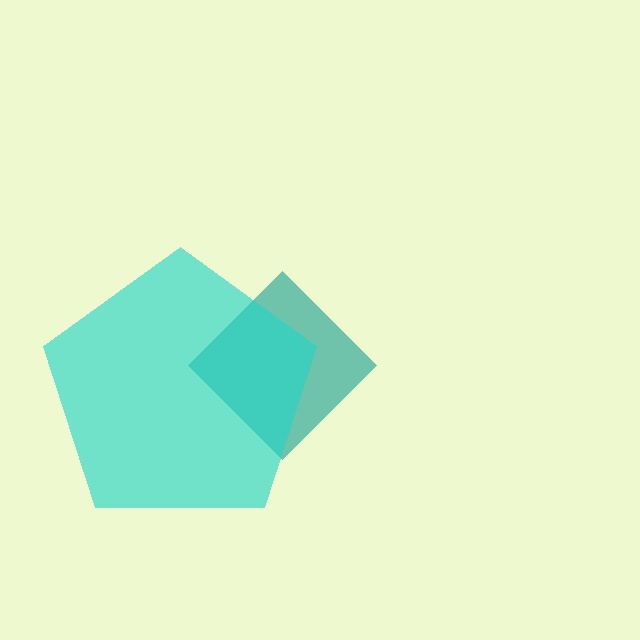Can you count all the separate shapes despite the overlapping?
Yes, there are 2 separate shapes.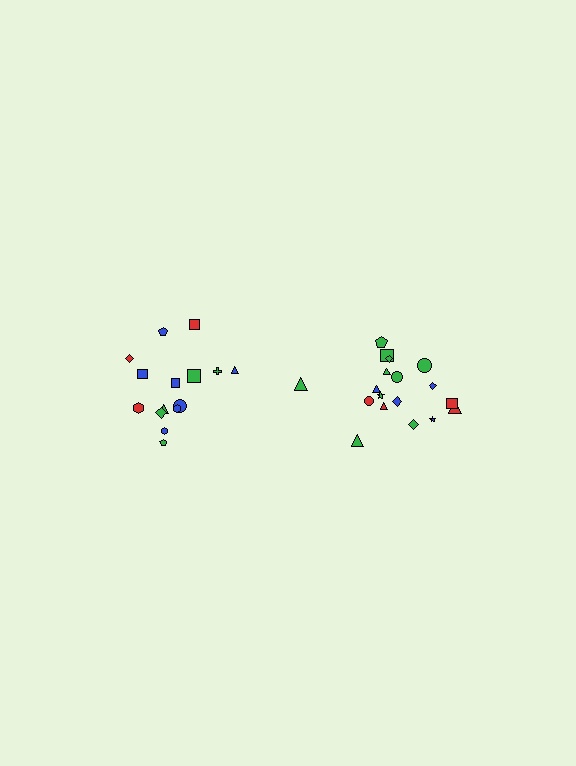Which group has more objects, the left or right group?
The right group.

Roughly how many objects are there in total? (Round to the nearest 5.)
Roughly 35 objects in total.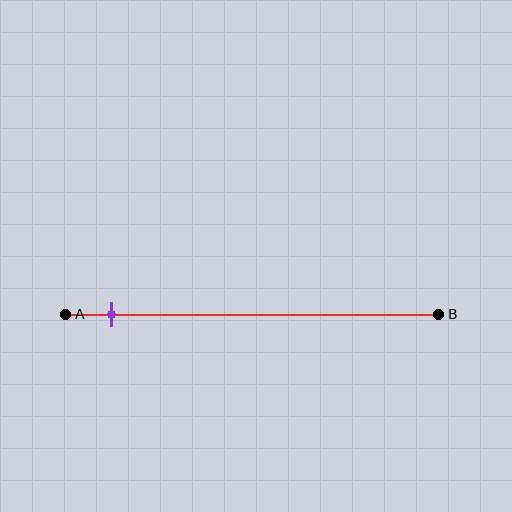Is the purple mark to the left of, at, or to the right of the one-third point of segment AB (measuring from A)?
The purple mark is to the left of the one-third point of segment AB.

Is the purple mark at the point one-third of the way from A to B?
No, the mark is at about 10% from A, not at the 33% one-third point.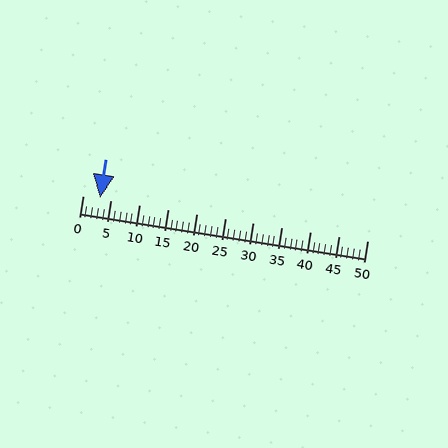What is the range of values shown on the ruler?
The ruler shows values from 0 to 50.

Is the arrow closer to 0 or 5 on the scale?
The arrow is closer to 5.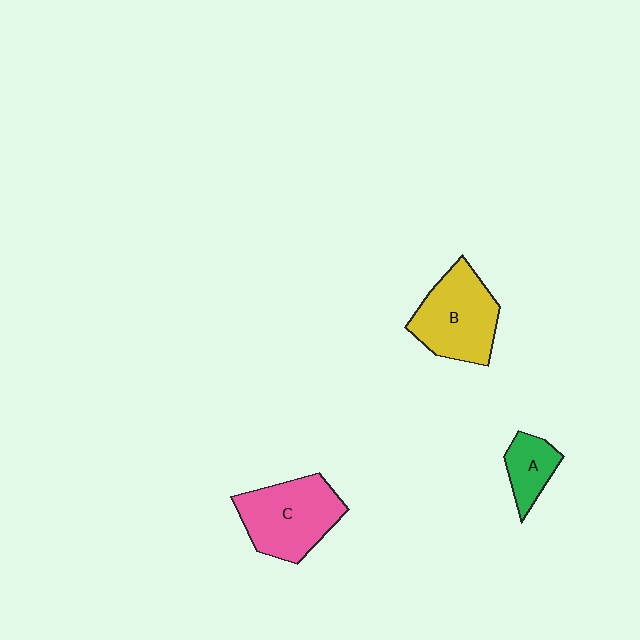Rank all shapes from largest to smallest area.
From largest to smallest: C (pink), B (yellow), A (green).